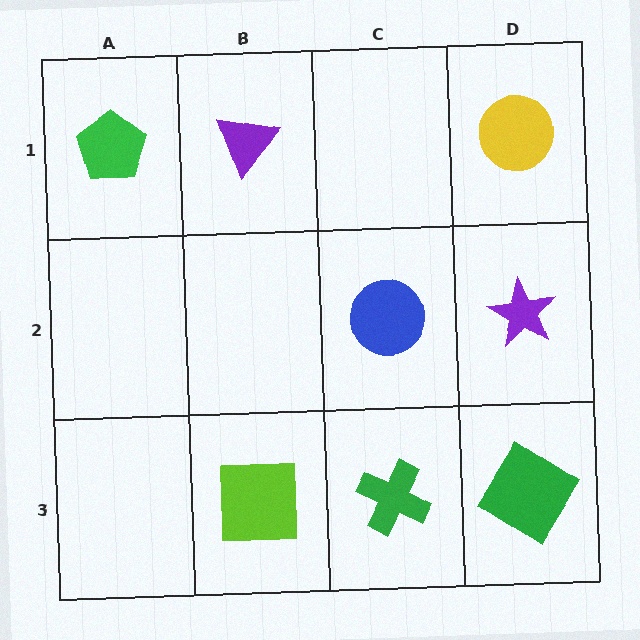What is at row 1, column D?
A yellow circle.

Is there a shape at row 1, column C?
No, that cell is empty.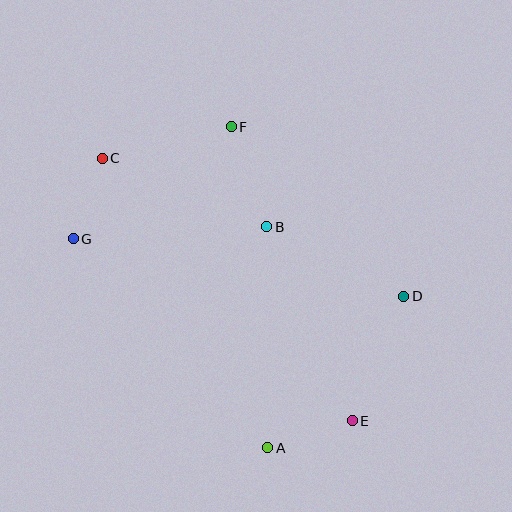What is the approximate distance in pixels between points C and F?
The distance between C and F is approximately 133 pixels.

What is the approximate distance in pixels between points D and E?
The distance between D and E is approximately 135 pixels.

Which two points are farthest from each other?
Points C and E are farthest from each other.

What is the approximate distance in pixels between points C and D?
The distance between C and D is approximately 332 pixels.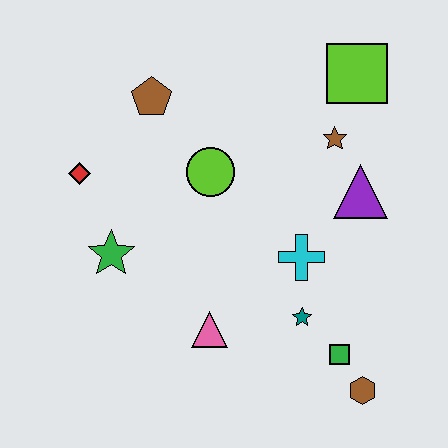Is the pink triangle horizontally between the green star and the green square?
Yes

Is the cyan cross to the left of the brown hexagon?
Yes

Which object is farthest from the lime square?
The brown hexagon is farthest from the lime square.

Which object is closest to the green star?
The red diamond is closest to the green star.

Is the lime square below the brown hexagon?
No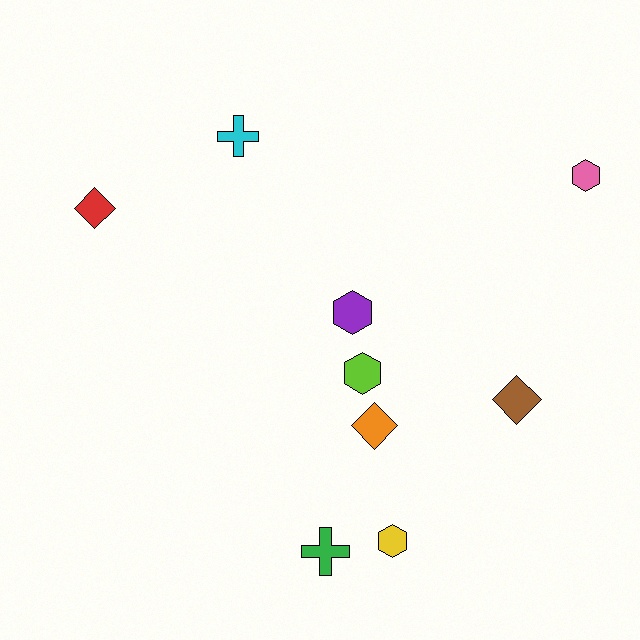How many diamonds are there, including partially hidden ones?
There are 3 diamonds.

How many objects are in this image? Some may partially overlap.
There are 9 objects.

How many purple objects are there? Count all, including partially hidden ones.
There is 1 purple object.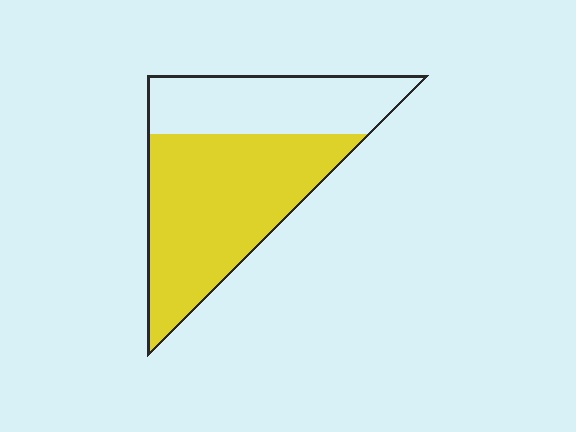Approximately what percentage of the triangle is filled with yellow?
Approximately 65%.